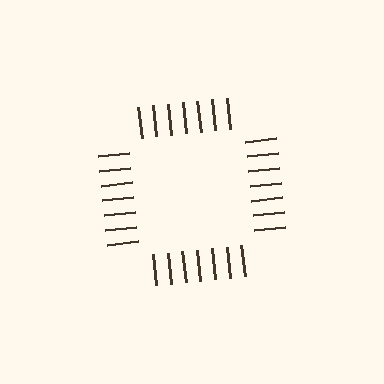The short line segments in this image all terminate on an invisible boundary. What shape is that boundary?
An illusory square — the line segments terminate on its edges but no continuous stroke is drawn.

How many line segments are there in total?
28 — 7 along each of the 4 edges.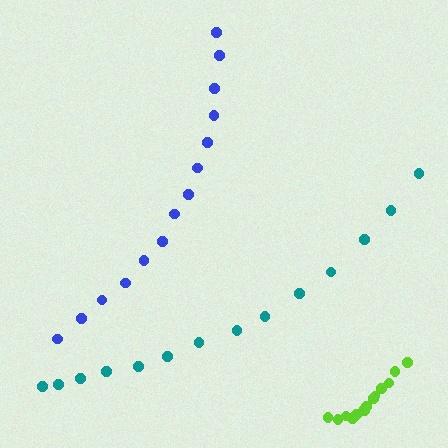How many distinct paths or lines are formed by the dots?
There are 3 distinct paths.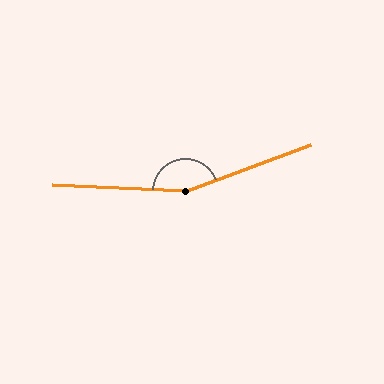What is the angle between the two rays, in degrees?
Approximately 157 degrees.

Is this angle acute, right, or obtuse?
It is obtuse.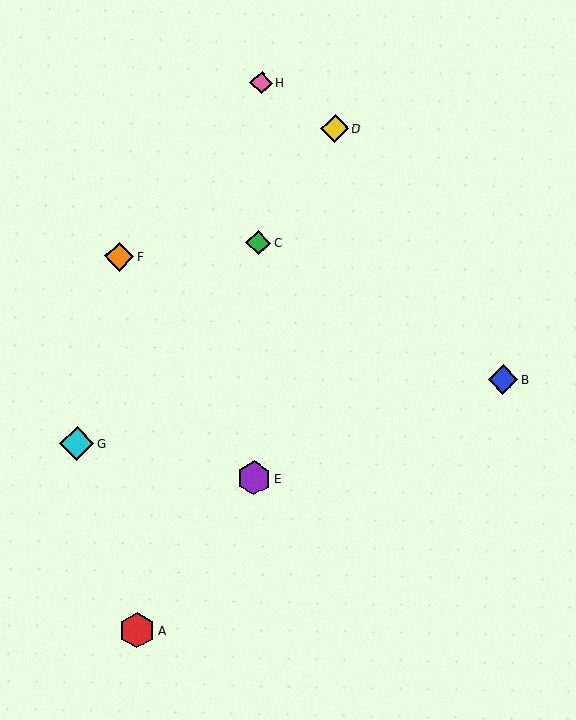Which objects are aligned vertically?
Objects C, E, H are aligned vertically.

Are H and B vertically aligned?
No, H is at x≈261 and B is at x≈503.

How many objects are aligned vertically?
3 objects (C, E, H) are aligned vertically.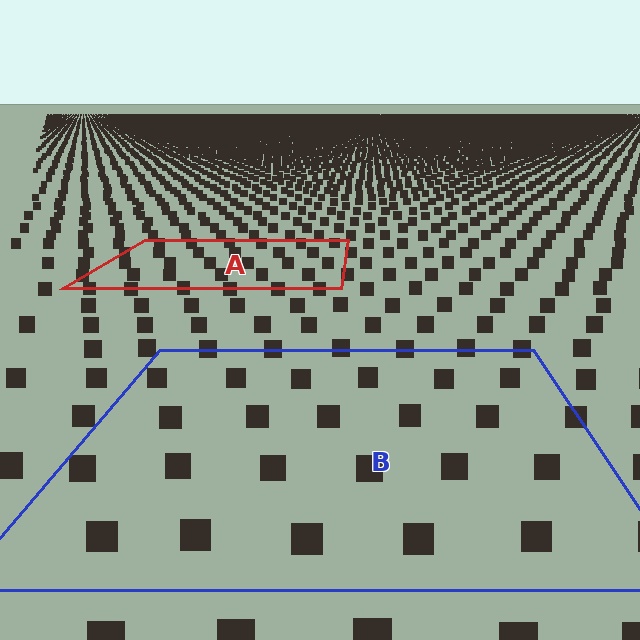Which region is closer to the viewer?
Region B is closer. The texture elements there are larger and more spread out.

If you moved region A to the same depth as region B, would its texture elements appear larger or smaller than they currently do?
They would appear larger. At a closer depth, the same texture elements are projected at a bigger on-screen size.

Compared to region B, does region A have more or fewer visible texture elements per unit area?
Region A has more texture elements per unit area — they are packed more densely because it is farther away.